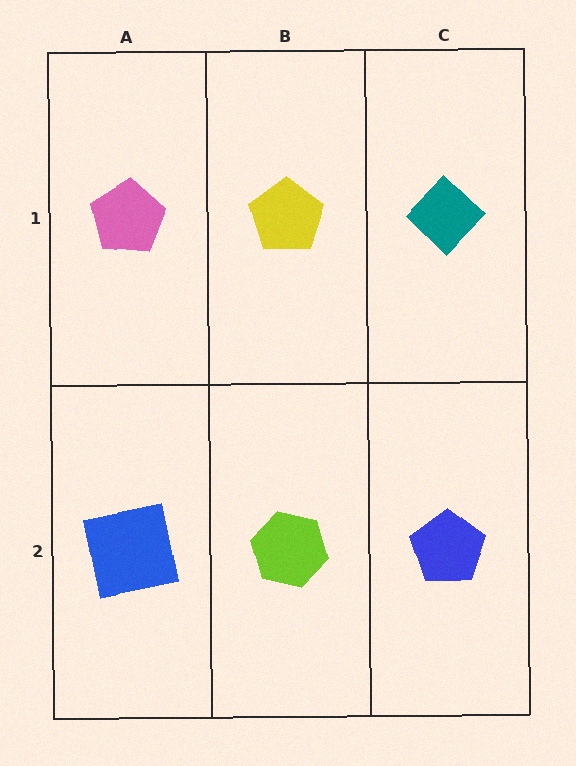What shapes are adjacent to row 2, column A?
A pink pentagon (row 1, column A), a lime hexagon (row 2, column B).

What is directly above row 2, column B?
A yellow pentagon.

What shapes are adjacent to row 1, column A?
A blue square (row 2, column A), a yellow pentagon (row 1, column B).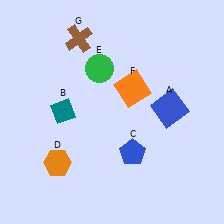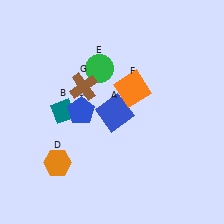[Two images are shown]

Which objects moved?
The objects that moved are: the blue square (A), the blue pentagon (C), the brown cross (G).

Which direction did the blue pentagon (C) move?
The blue pentagon (C) moved left.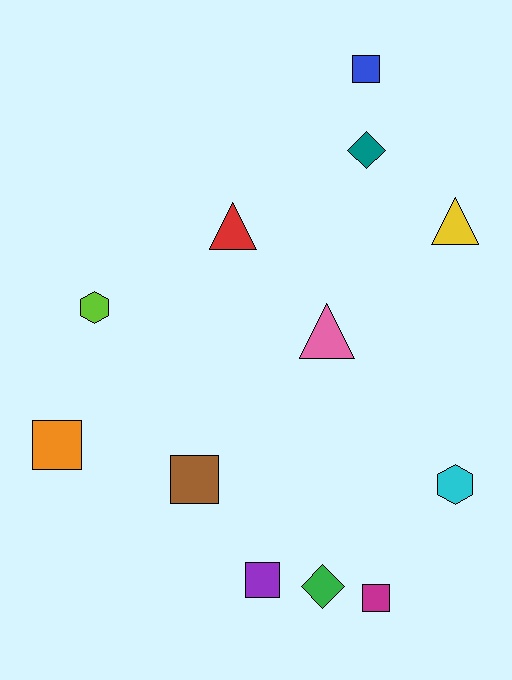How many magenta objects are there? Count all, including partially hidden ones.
There is 1 magenta object.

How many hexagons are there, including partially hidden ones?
There are 2 hexagons.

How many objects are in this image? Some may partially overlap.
There are 12 objects.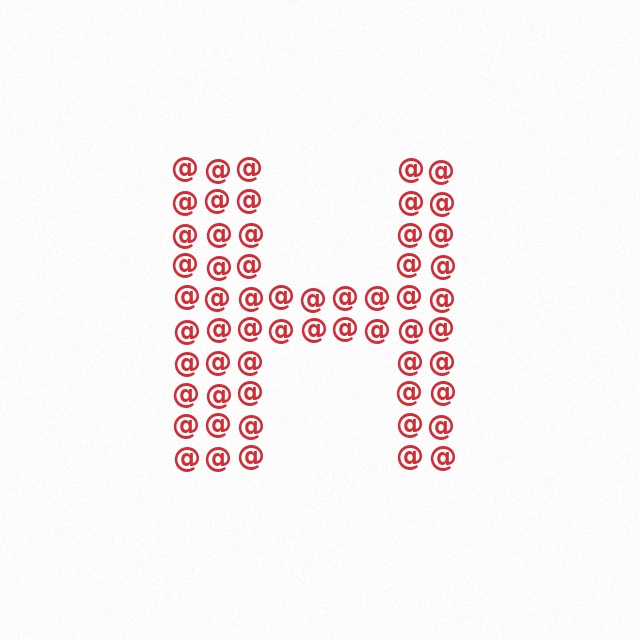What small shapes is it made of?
It is made of small at signs.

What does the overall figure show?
The overall figure shows the letter H.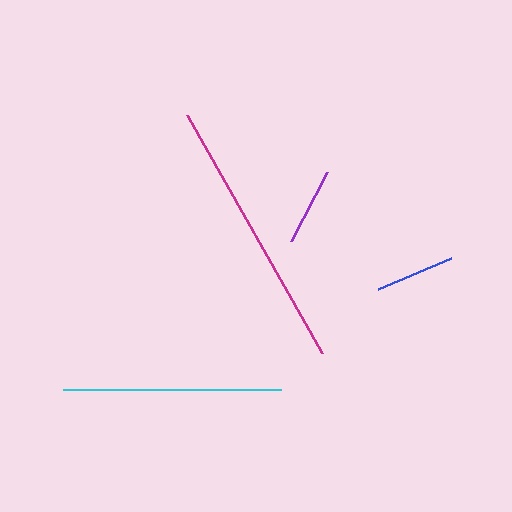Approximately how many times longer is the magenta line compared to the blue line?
The magenta line is approximately 3.4 times the length of the blue line.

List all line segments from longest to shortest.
From longest to shortest: magenta, cyan, blue, purple.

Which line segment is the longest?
The magenta line is the longest at approximately 273 pixels.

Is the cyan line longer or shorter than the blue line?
The cyan line is longer than the blue line.